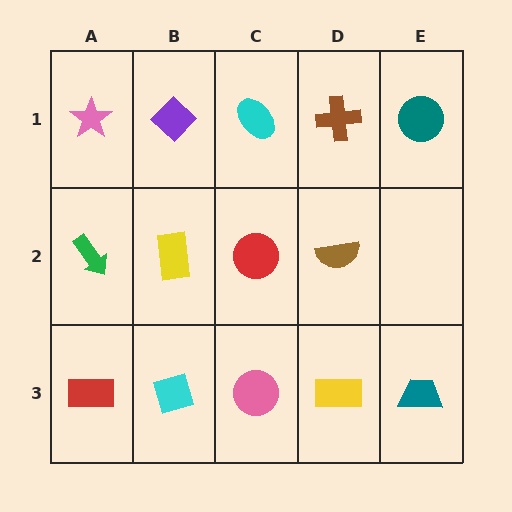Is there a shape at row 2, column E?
No, that cell is empty.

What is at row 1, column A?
A pink star.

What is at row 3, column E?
A teal trapezoid.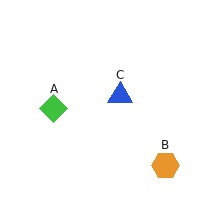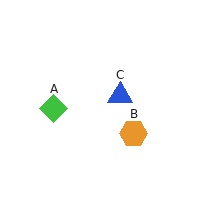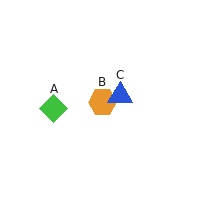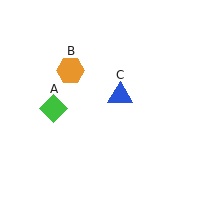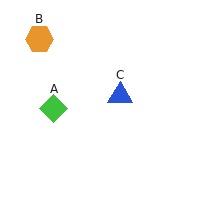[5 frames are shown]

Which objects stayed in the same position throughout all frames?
Green diamond (object A) and blue triangle (object C) remained stationary.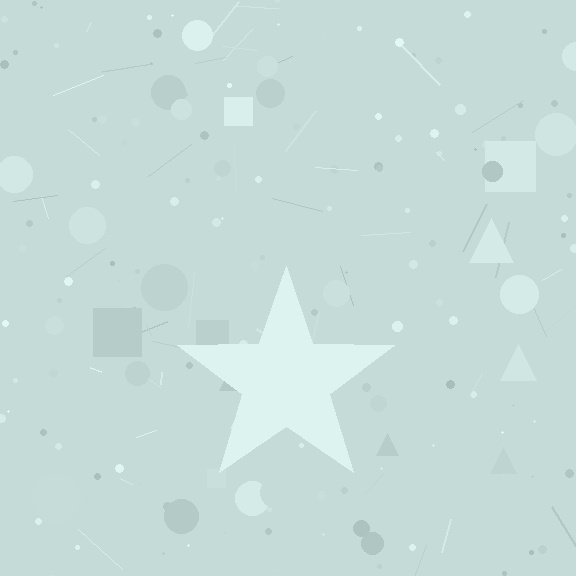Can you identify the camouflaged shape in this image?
The camouflaged shape is a star.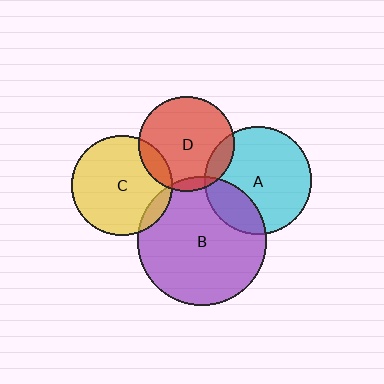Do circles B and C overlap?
Yes.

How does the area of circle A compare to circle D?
Approximately 1.3 times.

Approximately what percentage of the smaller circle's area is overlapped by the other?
Approximately 10%.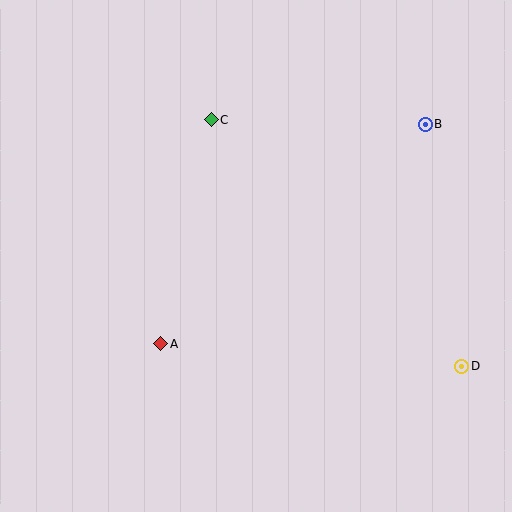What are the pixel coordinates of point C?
Point C is at (211, 120).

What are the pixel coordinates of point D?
Point D is at (462, 366).